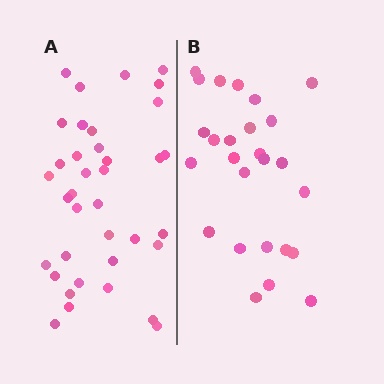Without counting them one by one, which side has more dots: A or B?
Region A (the left region) has more dots.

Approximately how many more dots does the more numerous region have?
Region A has roughly 12 or so more dots than region B.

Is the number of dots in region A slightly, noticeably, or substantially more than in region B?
Region A has noticeably more, but not dramatically so. The ratio is roughly 1.4 to 1.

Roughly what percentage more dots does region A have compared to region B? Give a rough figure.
About 40% more.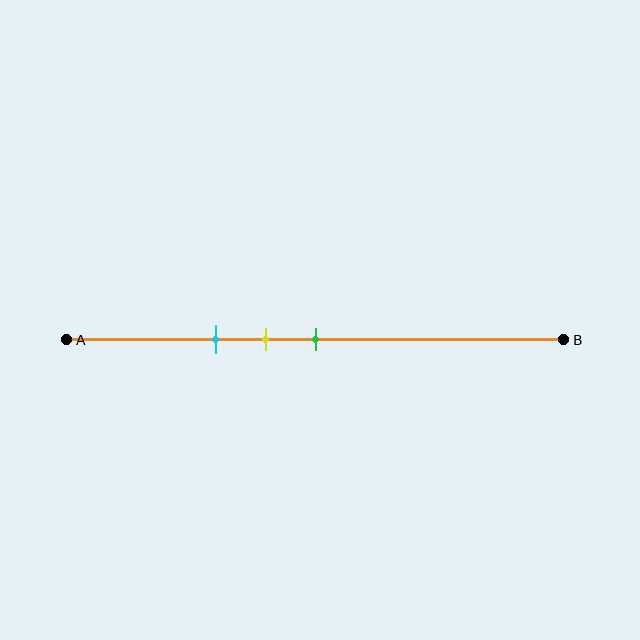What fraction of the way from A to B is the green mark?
The green mark is approximately 50% (0.5) of the way from A to B.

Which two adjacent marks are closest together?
The yellow and green marks are the closest adjacent pair.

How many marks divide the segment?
There are 3 marks dividing the segment.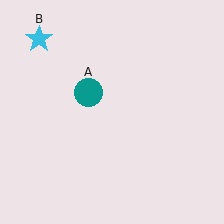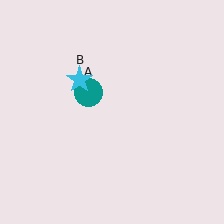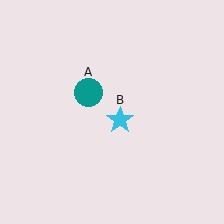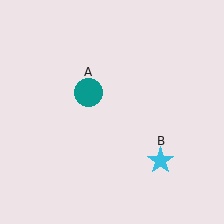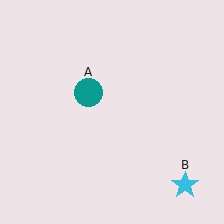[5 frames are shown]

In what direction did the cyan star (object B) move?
The cyan star (object B) moved down and to the right.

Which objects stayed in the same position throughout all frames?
Teal circle (object A) remained stationary.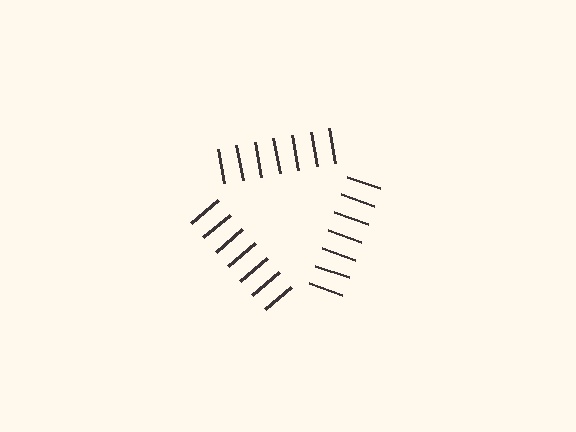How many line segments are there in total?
21 — 7 along each of the 3 edges.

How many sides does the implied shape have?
3 sides — the line-ends trace a triangle.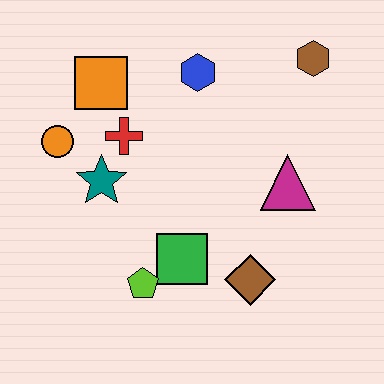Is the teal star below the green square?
No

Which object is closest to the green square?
The lime pentagon is closest to the green square.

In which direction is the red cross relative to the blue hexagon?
The red cross is to the left of the blue hexagon.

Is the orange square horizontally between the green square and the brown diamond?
No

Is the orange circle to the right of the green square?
No